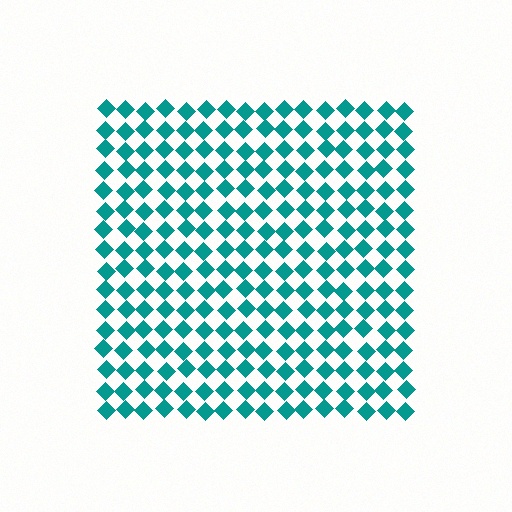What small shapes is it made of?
It is made of small diamonds.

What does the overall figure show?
The overall figure shows a square.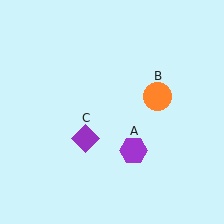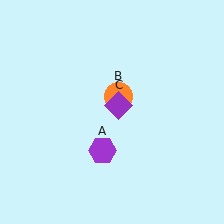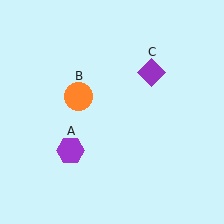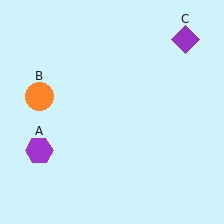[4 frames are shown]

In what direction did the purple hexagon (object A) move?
The purple hexagon (object A) moved left.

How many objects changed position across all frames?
3 objects changed position: purple hexagon (object A), orange circle (object B), purple diamond (object C).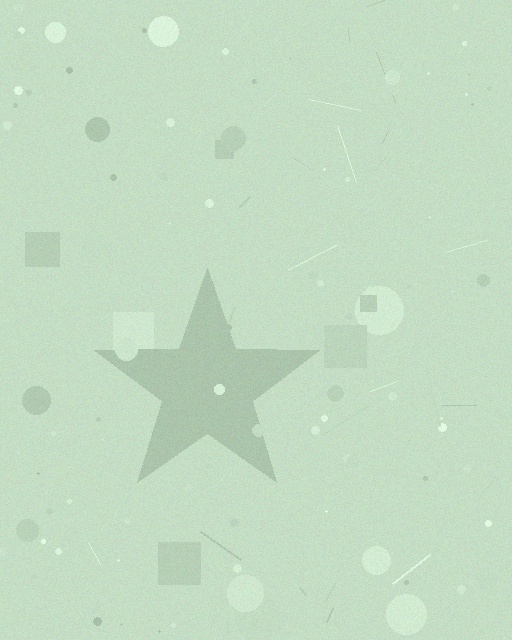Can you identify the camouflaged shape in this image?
The camouflaged shape is a star.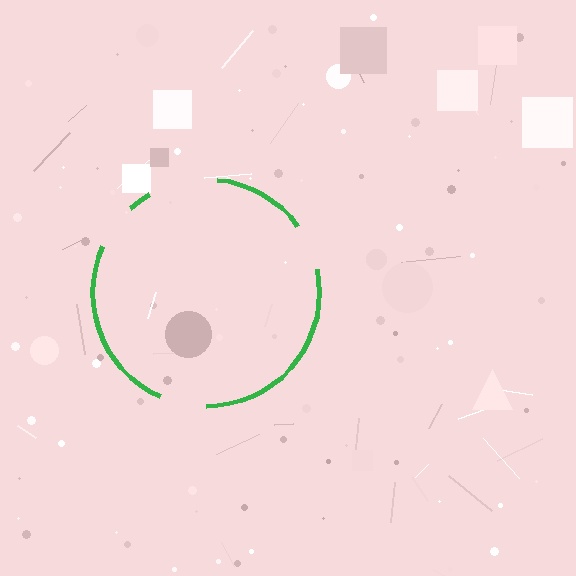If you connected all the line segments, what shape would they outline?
They would outline a circle.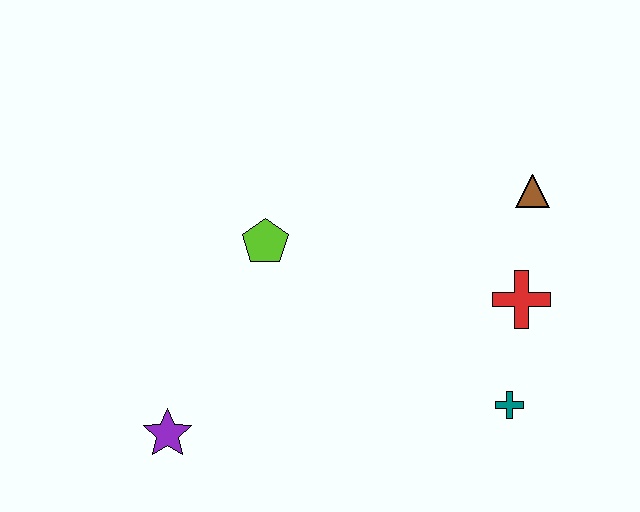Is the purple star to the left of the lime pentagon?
Yes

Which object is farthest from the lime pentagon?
The teal cross is farthest from the lime pentagon.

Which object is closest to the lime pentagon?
The purple star is closest to the lime pentagon.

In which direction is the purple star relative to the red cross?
The purple star is to the left of the red cross.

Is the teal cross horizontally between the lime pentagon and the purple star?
No